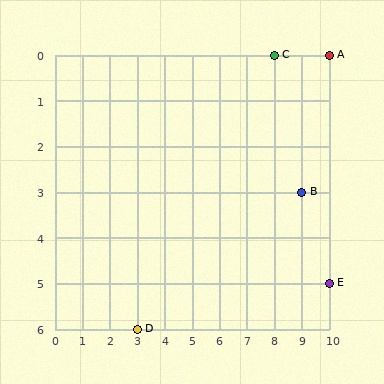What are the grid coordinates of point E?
Point E is at grid coordinates (10, 5).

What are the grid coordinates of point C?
Point C is at grid coordinates (8, 0).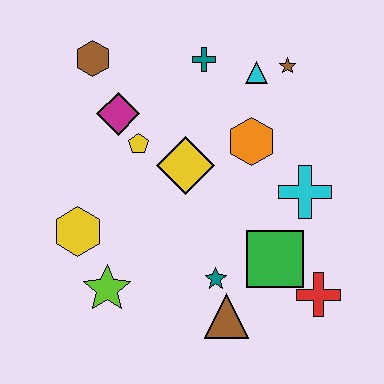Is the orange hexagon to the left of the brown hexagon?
No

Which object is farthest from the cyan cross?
The brown hexagon is farthest from the cyan cross.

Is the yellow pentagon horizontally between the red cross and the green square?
No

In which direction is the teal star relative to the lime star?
The teal star is to the right of the lime star.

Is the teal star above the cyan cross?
No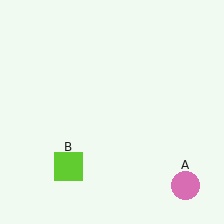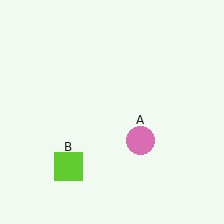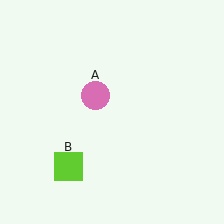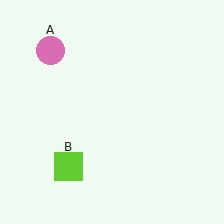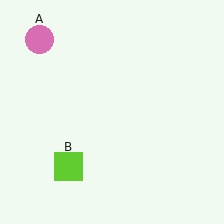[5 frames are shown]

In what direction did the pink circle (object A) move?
The pink circle (object A) moved up and to the left.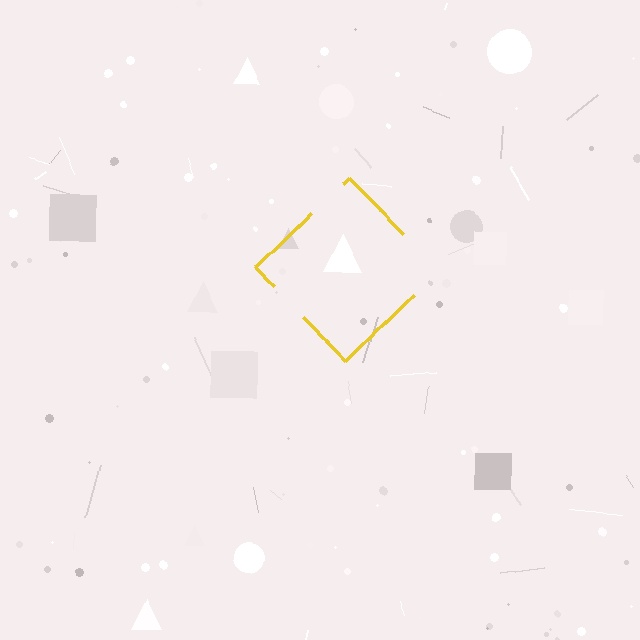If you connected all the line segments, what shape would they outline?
They would outline a diamond.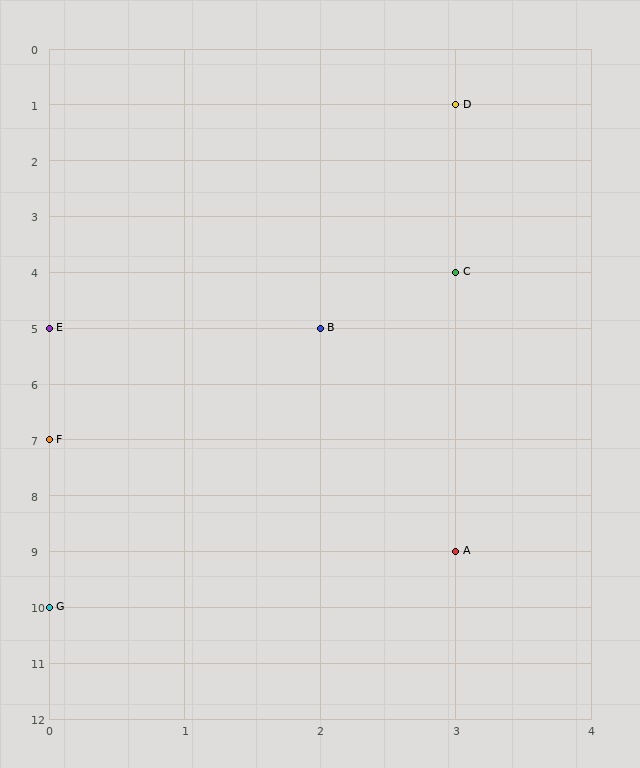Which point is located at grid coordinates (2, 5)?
Point B is at (2, 5).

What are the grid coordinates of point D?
Point D is at grid coordinates (3, 1).